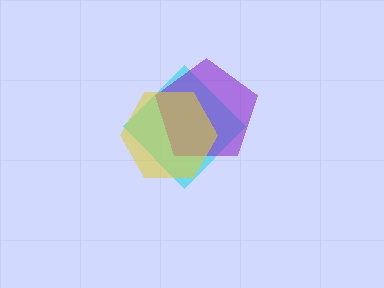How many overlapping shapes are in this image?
There are 3 overlapping shapes in the image.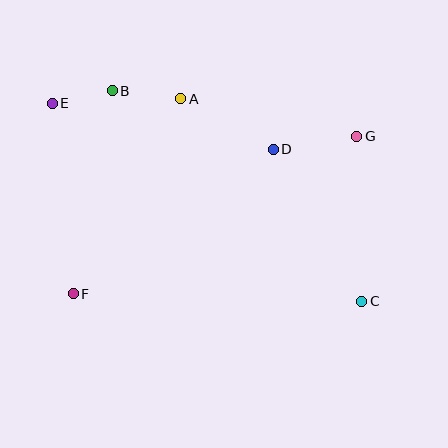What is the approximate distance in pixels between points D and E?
The distance between D and E is approximately 226 pixels.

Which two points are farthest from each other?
Points C and E are farthest from each other.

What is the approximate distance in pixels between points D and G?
The distance between D and G is approximately 85 pixels.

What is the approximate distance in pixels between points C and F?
The distance between C and F is approximately 289 pixels.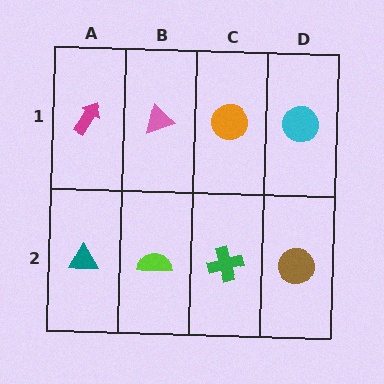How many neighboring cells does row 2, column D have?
2.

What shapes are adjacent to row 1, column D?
A brown circle (row 2, column D), an orange circle (row 1, column C).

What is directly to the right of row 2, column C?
A brown circle.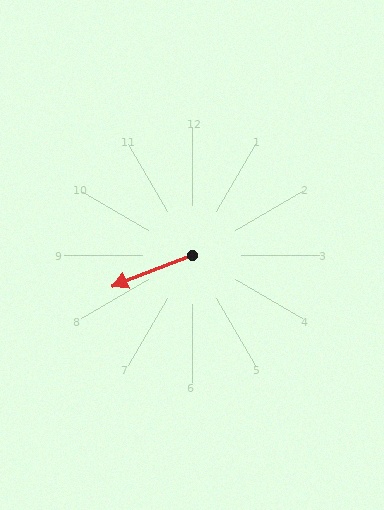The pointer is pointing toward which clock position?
Roughly 8 o'clock.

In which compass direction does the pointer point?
West.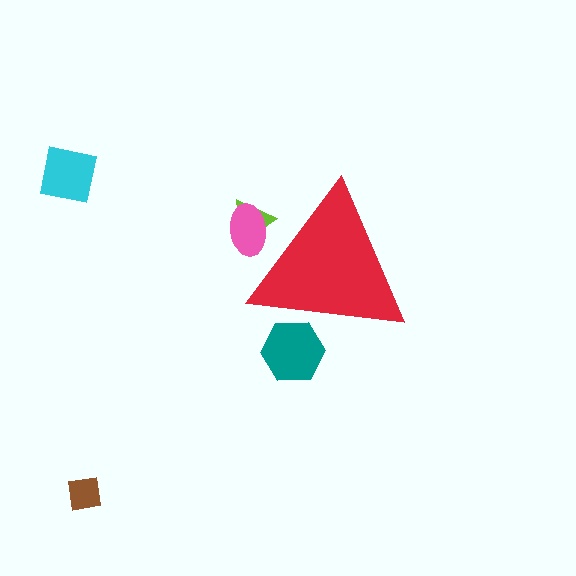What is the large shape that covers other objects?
A red triangle.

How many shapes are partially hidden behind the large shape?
3 shapes are partially hidden.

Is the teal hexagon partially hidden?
Yes, the teal hexagon is partially hidden behind the red triangle.